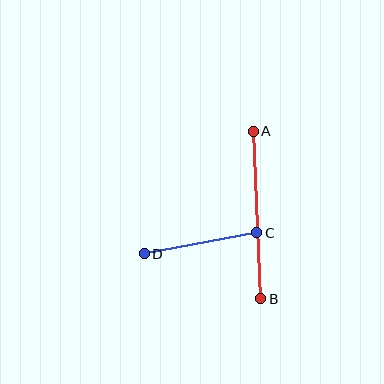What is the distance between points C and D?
The distance is approximately 114 pixels.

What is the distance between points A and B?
The distance is approximately 168 pixels.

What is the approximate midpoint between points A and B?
The midpoint is at approximately (257, 215) pixels.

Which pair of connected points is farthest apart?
Points A and B are farthest apart.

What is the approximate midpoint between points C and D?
The midpoint is at approximately (200, 243) pixels.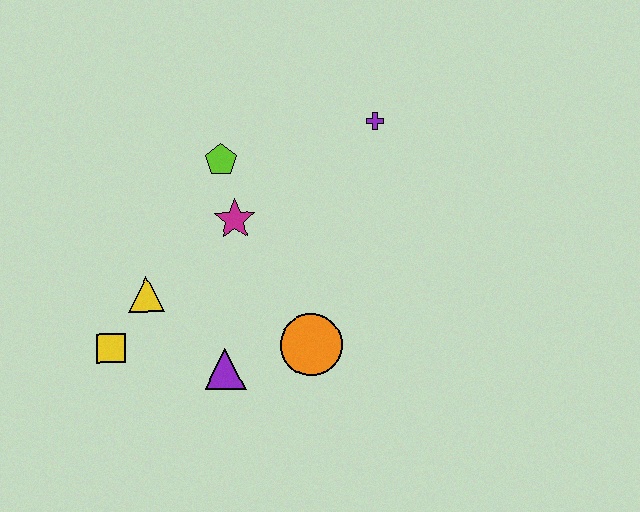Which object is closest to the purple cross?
The lime pentagon is closest to the purple cross.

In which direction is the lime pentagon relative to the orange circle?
The lime pentagon is above the orange circle.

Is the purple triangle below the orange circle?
Yes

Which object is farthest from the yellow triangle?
The purple cross is farthest from the yellow triangle.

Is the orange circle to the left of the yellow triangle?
No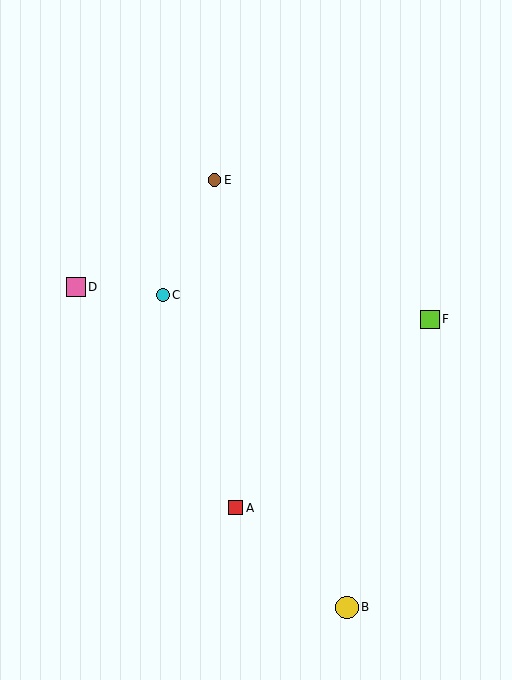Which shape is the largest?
The yellow circle (labeled B) is the largest.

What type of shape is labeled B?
Shape B is a yellow circle.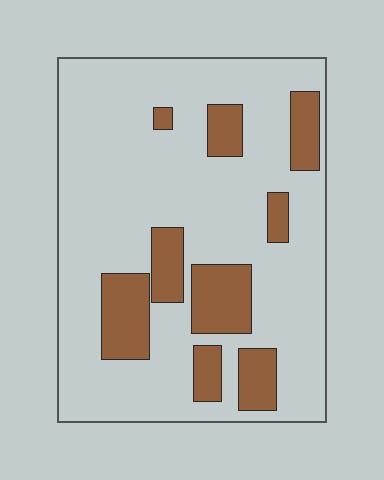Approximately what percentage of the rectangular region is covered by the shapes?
Approximately 20%.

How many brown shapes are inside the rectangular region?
9.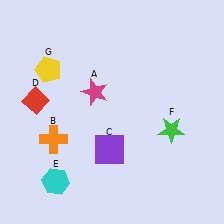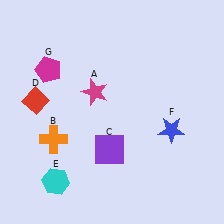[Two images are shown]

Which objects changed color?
F changed from green to blue. G changed from yellow to magenta.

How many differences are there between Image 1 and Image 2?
There are 2 differences between the two images.